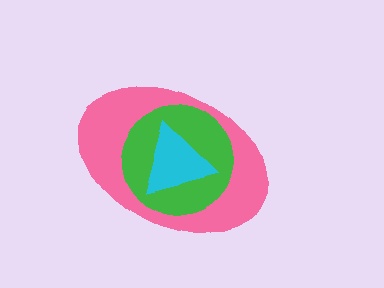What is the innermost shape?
The cyan triangle.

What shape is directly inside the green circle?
The cyan triangle.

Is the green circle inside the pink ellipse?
Yes.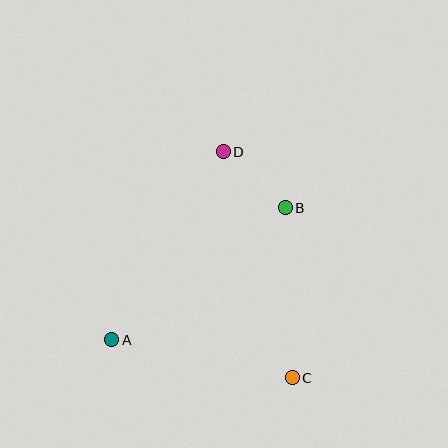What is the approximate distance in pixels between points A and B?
The distance between A and B is approximately 218 pixels.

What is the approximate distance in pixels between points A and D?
The distance between A and D is approximately 219 pixels.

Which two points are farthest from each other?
Points C and D are farthest from each other.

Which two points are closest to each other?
Points B and D are closest to each other.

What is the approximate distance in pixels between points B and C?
The distance between B and C is approximately 170 pixels.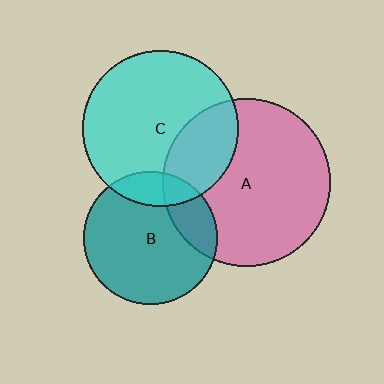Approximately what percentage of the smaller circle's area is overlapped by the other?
Approximately 30%.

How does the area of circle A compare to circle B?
Approximately 1.6 times.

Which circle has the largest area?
Circle A (pink).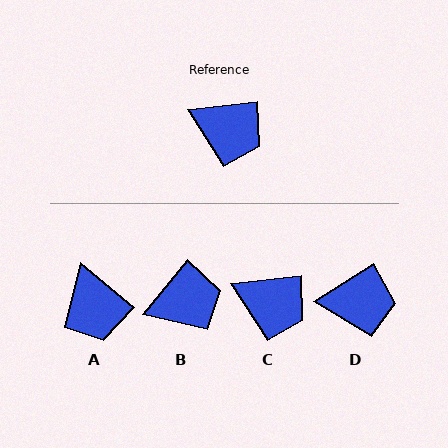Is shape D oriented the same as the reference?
No, it is off by about 26 degrees.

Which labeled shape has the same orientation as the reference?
C.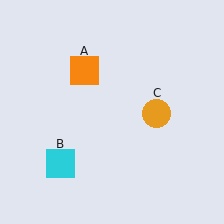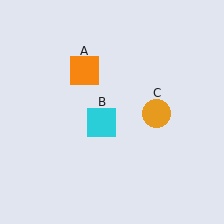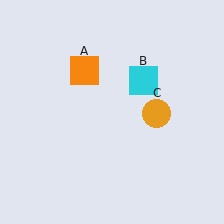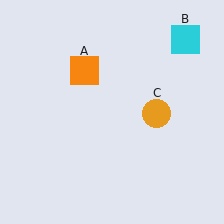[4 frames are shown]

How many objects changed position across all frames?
1 object changed position: cyan square (object B).